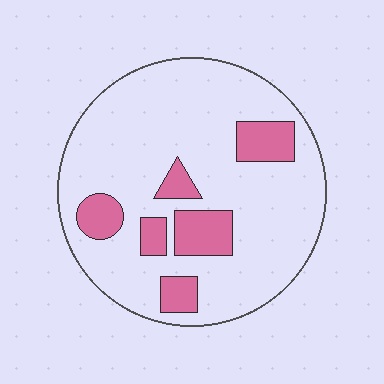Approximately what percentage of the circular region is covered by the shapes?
Approximately 20%.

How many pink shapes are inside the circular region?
6.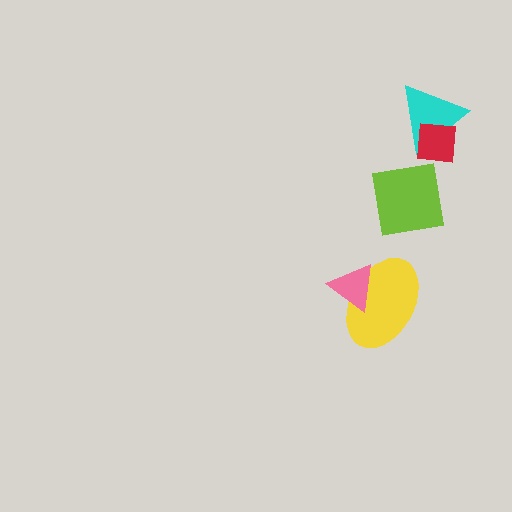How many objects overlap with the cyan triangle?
1 object overlaps with the cyan triangle.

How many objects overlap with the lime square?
0 objects overlap with the lime square.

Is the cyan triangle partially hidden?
Yes, it is partially covered by another shape.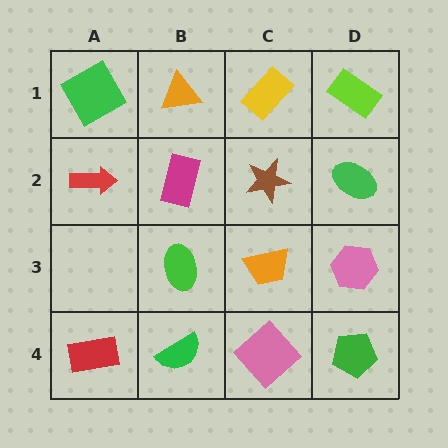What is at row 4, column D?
A green pentagon.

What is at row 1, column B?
An orange triangle.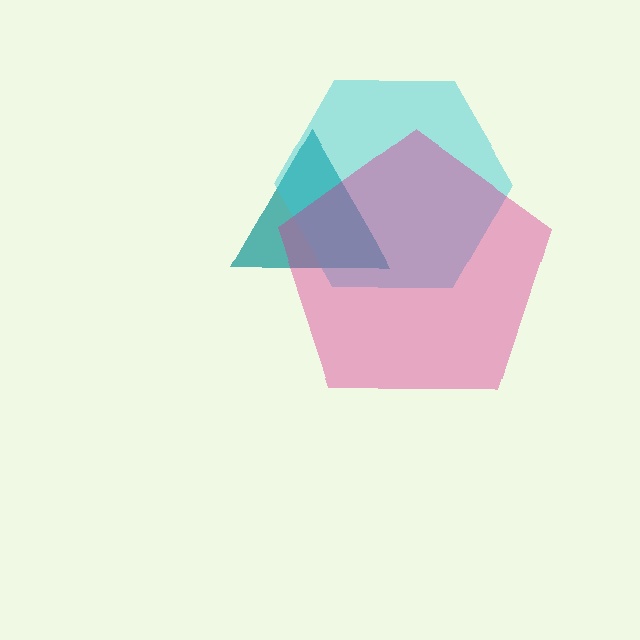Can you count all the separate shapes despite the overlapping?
Yes, there are 3 separate shapes.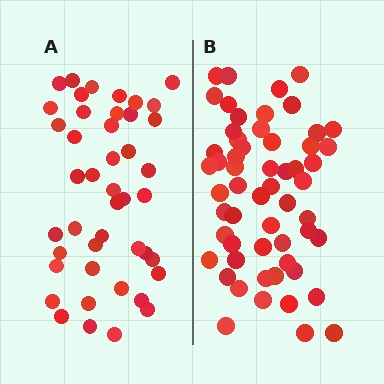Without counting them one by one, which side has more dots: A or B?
Region B (the right region) has more dots.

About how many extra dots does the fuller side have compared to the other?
Region B has approximately 15 more dots than region A.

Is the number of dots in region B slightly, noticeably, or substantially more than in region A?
Region B has noticeably more, but not dramatically so. The ratio is roughly 1.3 to 1.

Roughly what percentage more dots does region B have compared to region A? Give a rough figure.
About 30% more.